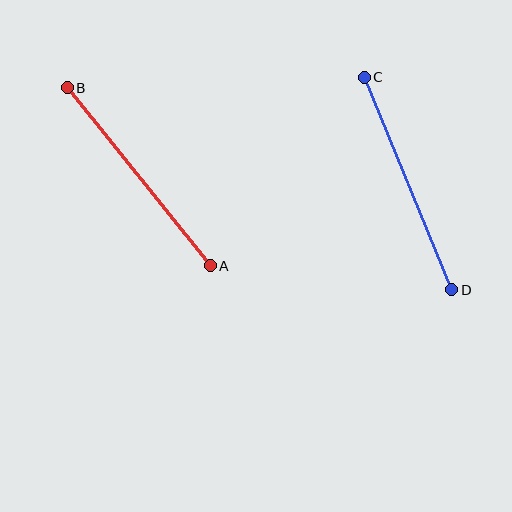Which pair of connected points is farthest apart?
Points C and D are farthest apart.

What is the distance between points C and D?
The distance is approximately 230 pixels.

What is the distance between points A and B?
The distance is approximately 228 pixels.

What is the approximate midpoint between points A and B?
The midpoint is at approximately (139, 177) pixels.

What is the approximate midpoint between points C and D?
The midpoint is at approximately (408, 184) pixels.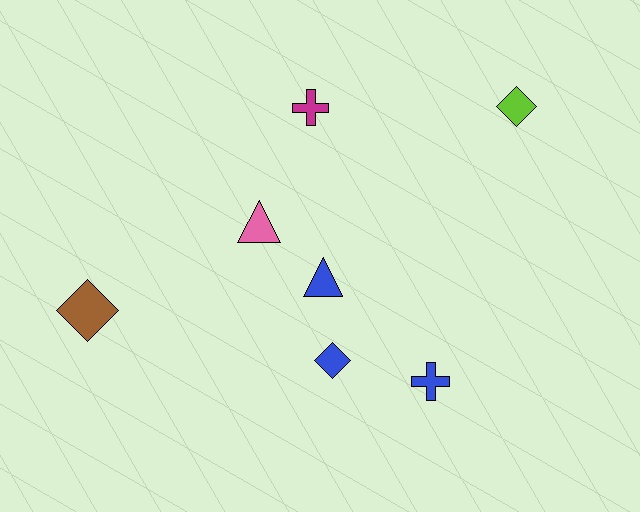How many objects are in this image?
There are 7 objects.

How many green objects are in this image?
There are no green objects.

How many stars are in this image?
There are no stars.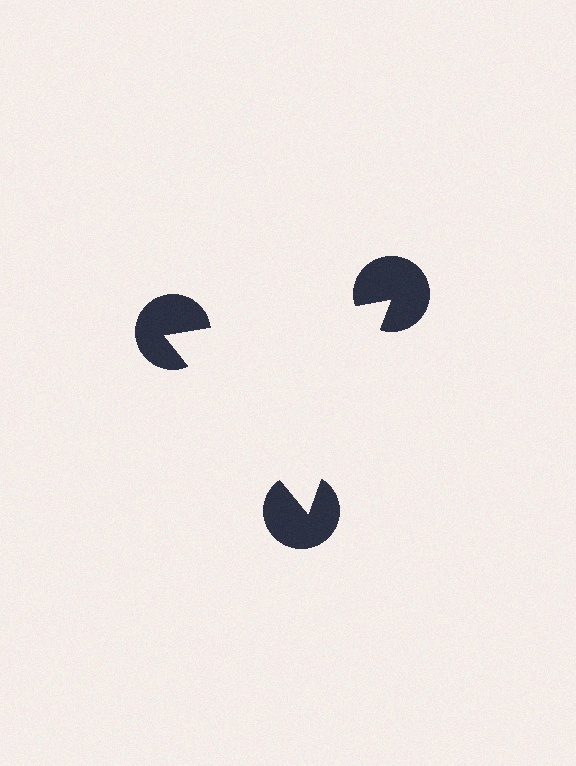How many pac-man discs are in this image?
There are 3 — one at each vertex of the illusory triangle.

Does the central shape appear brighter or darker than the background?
It typically appears slightly brighter than the background, even though no actual brightness change is drawn.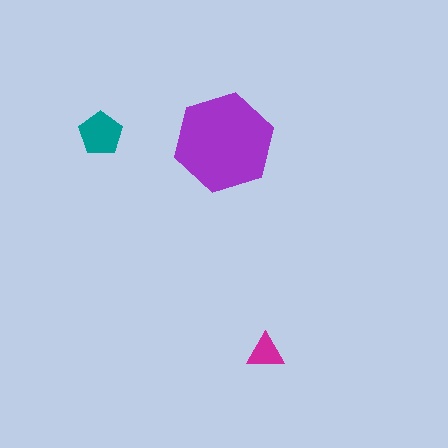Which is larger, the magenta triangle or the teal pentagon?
The teal pentagon.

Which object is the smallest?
The magenta triangle.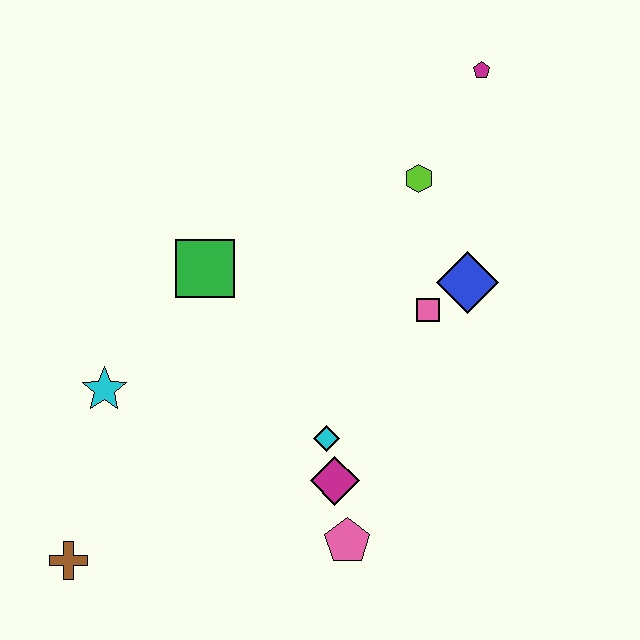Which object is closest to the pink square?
The blue diamond is closest to the pink square.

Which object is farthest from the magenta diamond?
The magenta pentagon is farthest from the magenta diamond.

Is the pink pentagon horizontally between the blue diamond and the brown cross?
Yes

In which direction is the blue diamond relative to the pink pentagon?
The blue diamond is above the pink pentagon.